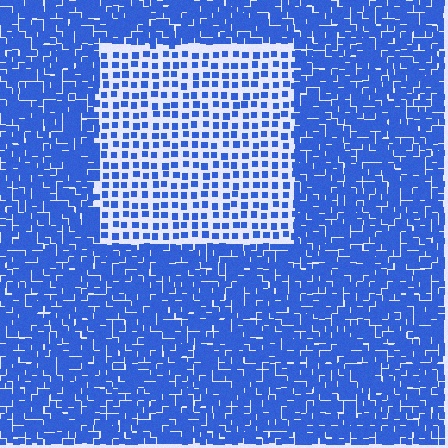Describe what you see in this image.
The image contains small blue elements arranged at two different densities. A rectangle-shaped region is visible where the elements are less densely packed than the surrounding area.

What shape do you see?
I see a rectangle.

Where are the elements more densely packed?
The elements are more densely packed outside the rectangle boundary.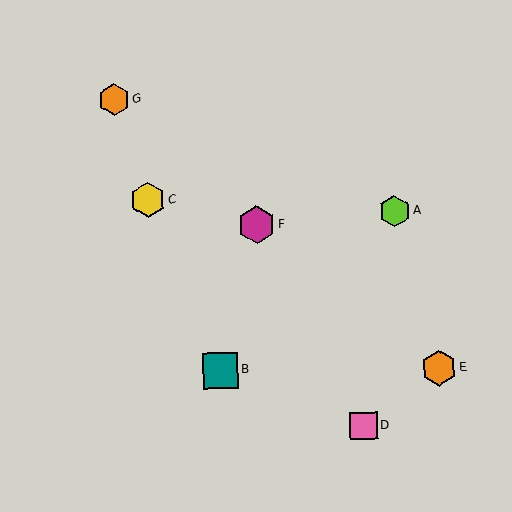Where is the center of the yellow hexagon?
The center of the yellow hexagon is at (148, 200).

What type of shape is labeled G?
Shape G is an orange hexagon.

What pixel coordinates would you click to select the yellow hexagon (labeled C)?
Click at (148, 200) to select the yellow hexagon C.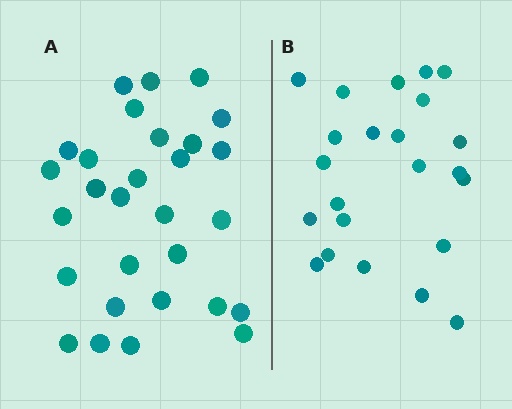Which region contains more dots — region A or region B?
Region A (the left region) has more dots.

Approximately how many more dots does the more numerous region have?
Region A has about 6 more dots than region B.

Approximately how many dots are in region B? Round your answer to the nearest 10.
About 20 dots. (The exact count is 23, which rounds to 20.)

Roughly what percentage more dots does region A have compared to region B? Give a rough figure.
About 25% more.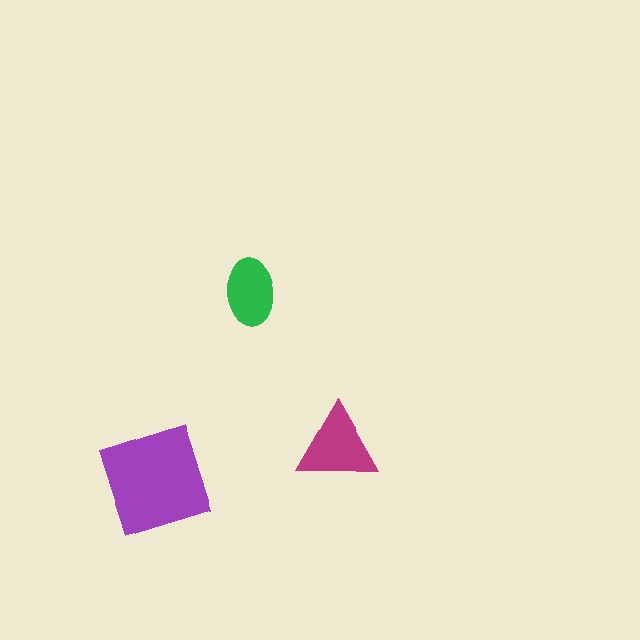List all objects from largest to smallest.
The purple square, the magenta triangle, the green ellipse.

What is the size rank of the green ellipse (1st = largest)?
3rd.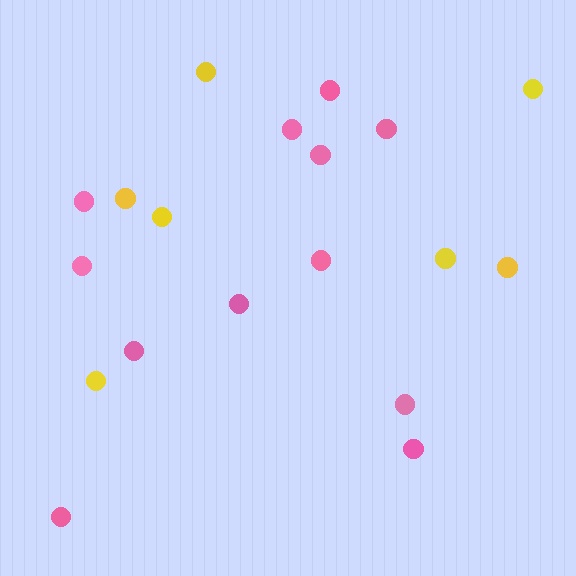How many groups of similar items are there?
There are 2 groups: one group of yellow circles (7) and one group of pink circles (12).